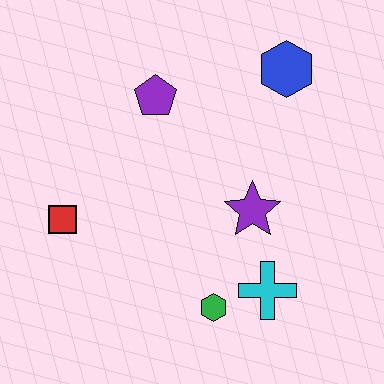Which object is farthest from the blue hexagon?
The red square is farthest from the blue hexagon.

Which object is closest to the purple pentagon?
The blue hexagon is closest to the purple pentagon.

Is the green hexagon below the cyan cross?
Yes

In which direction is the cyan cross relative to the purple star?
The cyan cross is below the purple star.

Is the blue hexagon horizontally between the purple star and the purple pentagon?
No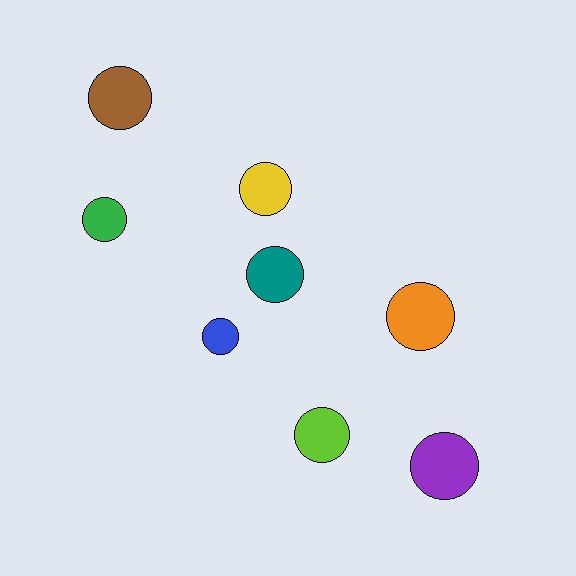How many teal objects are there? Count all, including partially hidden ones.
There is 1 teal object.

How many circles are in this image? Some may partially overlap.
There are 8 circles.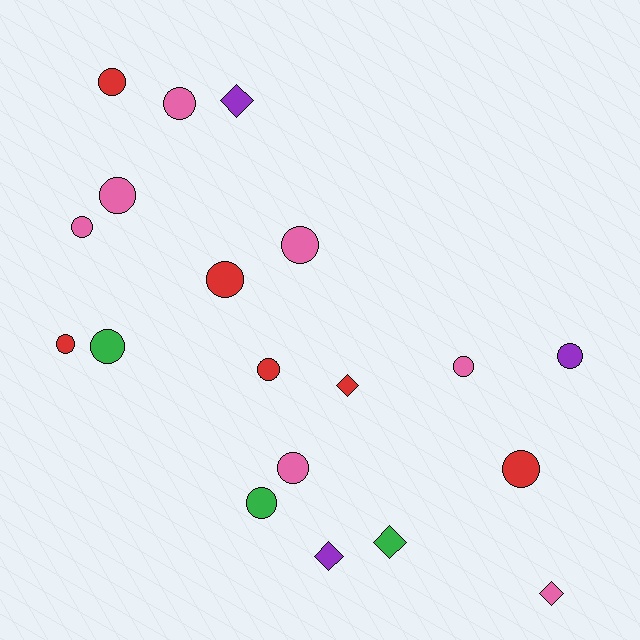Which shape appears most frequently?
Circle, with 14 objects.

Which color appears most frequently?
Pink, with 7 objects.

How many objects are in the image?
There are 19 objects.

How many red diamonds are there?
There is 1 red diamond.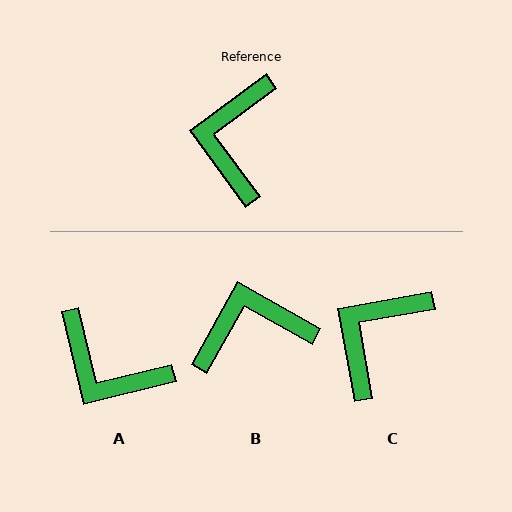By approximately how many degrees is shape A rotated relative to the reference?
Approximately 67 degrees counter-clockwise.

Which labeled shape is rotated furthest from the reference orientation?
A, about 67 degrees away.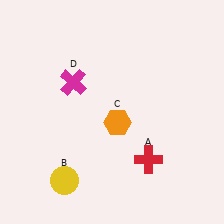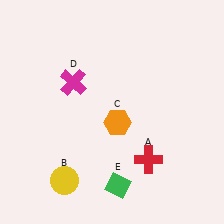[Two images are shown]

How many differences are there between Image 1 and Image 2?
There is 1 difference between the two images.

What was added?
A green diamond (E) was added in Image 2.